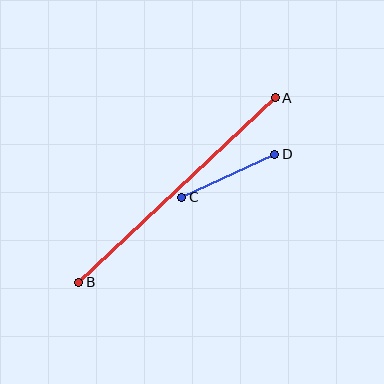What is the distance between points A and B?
The distance is approximately 270 pixels.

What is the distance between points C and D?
The distance is approximately 102 pixels.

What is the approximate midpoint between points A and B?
The midpoint is at approximately (177, 190) pixels.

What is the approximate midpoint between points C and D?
The midpoint is at approximately (228, 176) pixels.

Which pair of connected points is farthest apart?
Points A and B are farthest apart.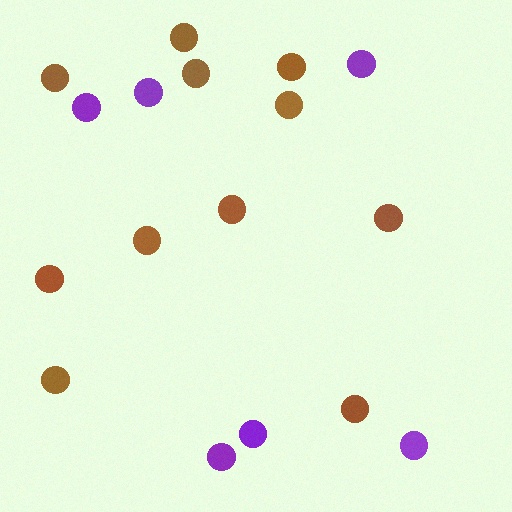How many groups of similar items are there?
There are 2 groups: one group of purple circles (6) and one group of brown circles (11).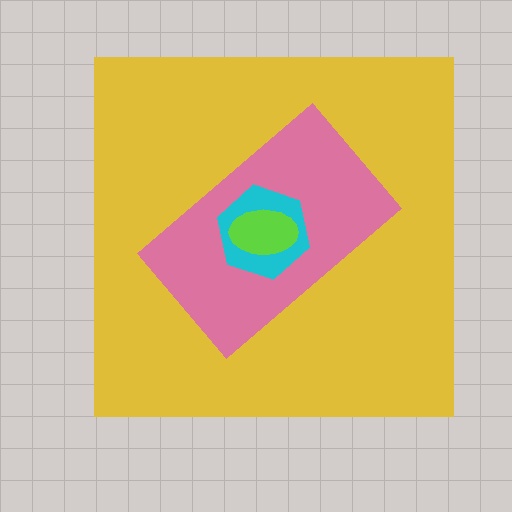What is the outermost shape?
The yellow square.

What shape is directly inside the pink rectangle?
The cyan hexagon.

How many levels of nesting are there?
4.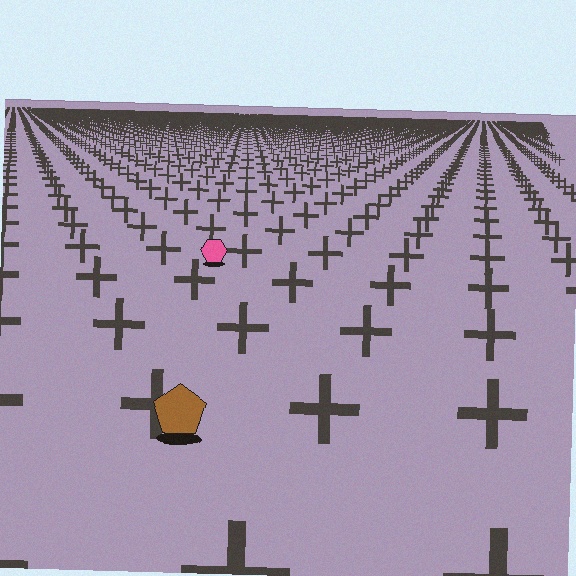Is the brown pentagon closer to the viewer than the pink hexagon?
Yes. The brown pentagon is closer — you can tell from the texture gradient: the ground texture is coarser near it.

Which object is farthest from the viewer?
The pink hexagon is farthest from the viewer. It appears smaller and the ground texture around it is denser.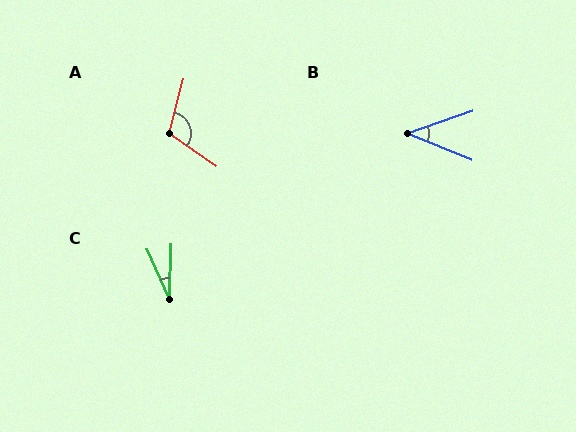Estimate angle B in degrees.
Approximately 42 degrees.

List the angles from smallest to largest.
C (26°), B (42°), A (109°).